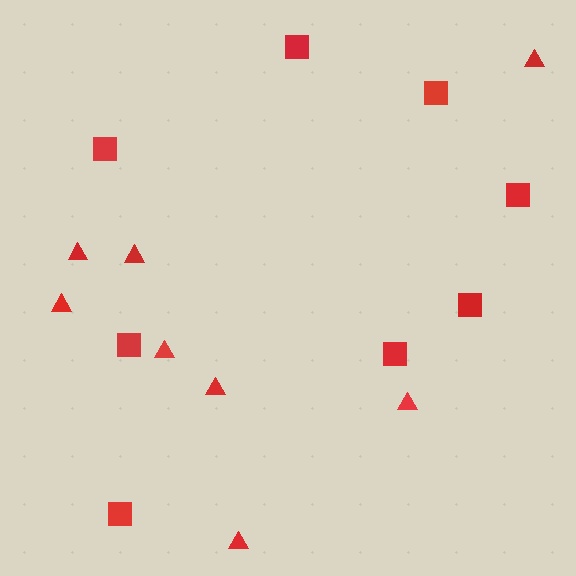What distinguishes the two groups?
There are 2 groups: one group of triangles (8) and one group of squares (8).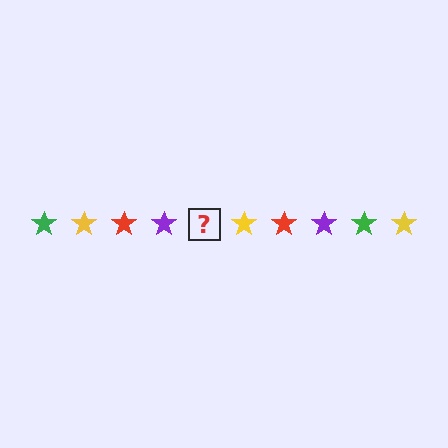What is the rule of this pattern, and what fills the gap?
The rule is that the pattern cycles through green, yellow, red, purple stars. The gap should be filled with a green star.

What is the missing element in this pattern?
The missing element is a green star.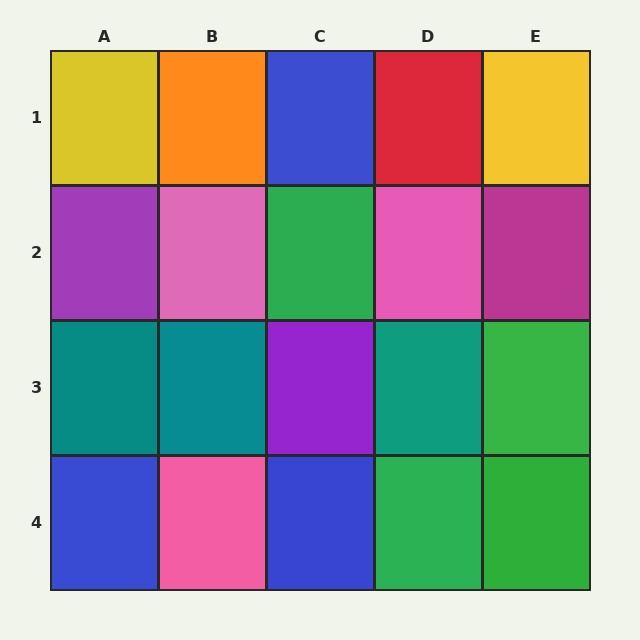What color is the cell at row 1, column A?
Yellow.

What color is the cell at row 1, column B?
Orange.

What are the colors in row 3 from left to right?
Teal, teal, purple, teal, green.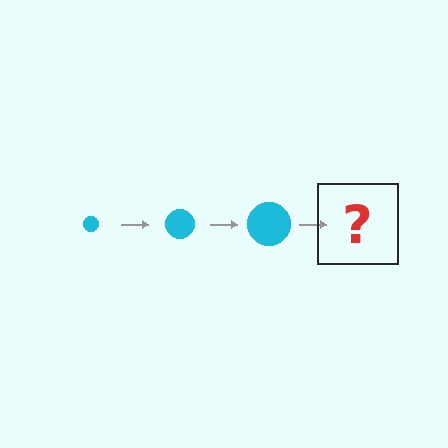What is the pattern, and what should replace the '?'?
The pattern is that the circle gets progressively larger each step. The '?' should be a cyan circle, larger than the previous one.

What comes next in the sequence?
The next element should be a cyan circle, larger than the previous one.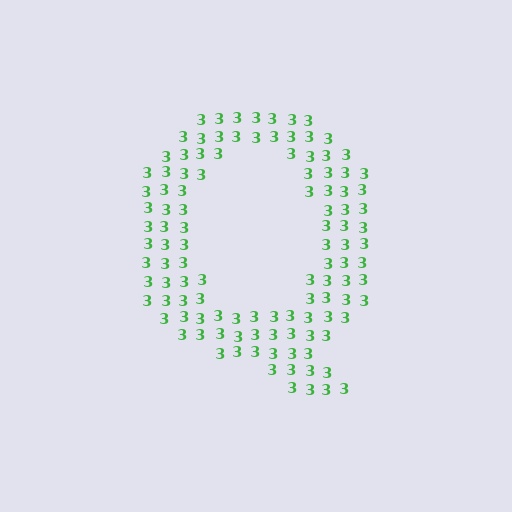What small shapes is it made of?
It is made of small digit 3's.